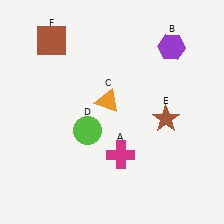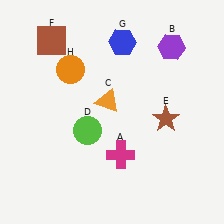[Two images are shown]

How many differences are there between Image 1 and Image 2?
There are 2 differences between the two images.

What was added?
A blue hexagon (G), an orange circle (H) were added in Image 2.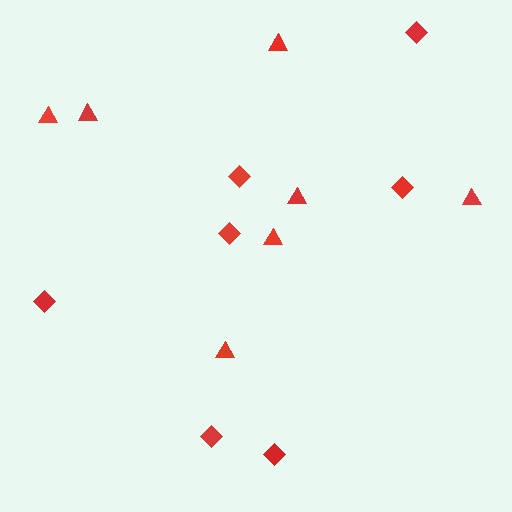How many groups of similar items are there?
There are 2 groups: one group of triangles (7) and one group of diamonds (7).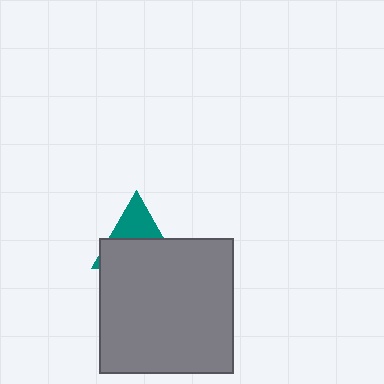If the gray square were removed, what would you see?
You would see the complete teal triangle.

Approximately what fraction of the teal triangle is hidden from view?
Roughly 62% of the teal triangle is hidden behind the gray square.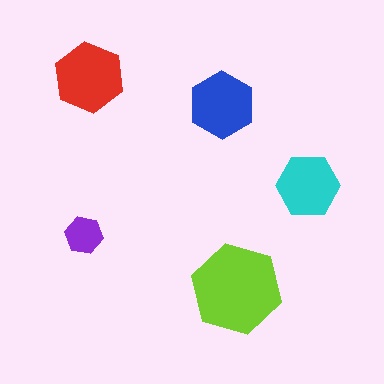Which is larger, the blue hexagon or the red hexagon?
The red one.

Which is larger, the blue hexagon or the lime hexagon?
The lime one.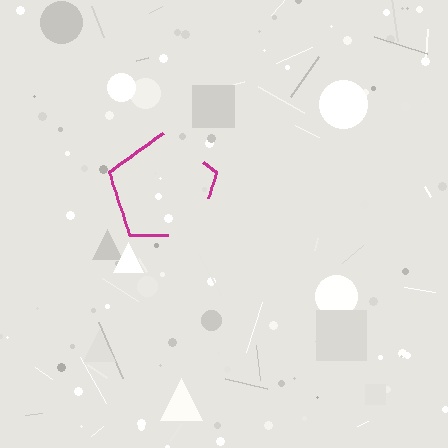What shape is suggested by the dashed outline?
The dashed outline suggests a pentagon.